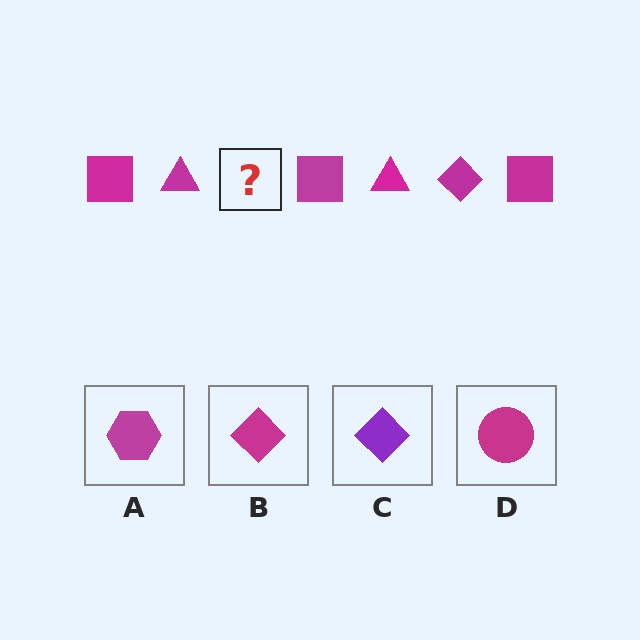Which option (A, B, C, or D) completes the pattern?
B.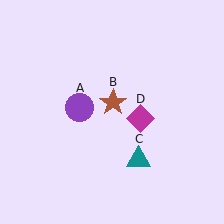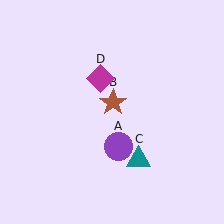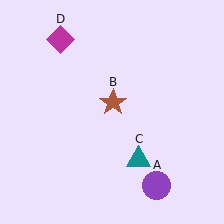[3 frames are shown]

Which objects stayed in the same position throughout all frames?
Brown star (object B) and teal triangle (object C) remained stationary.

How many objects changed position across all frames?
2 objects changed position: purple circle (object A), magenta diamond (object D).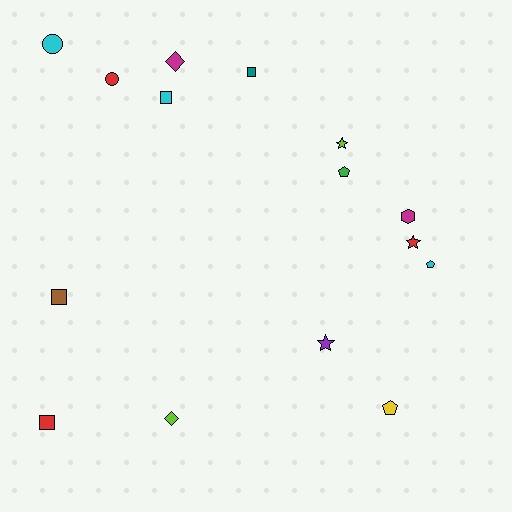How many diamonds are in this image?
There are 2 diamonds.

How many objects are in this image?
There are 15 objects.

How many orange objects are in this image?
There are no orange objects.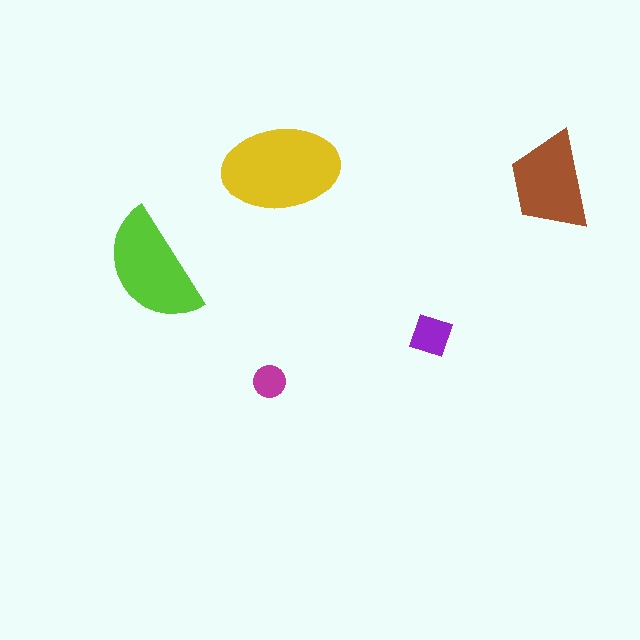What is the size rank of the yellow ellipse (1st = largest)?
1st.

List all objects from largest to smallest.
The yellow ellipse, the lime semicircle, the brown trapezoid, the purple square, the magenta circle.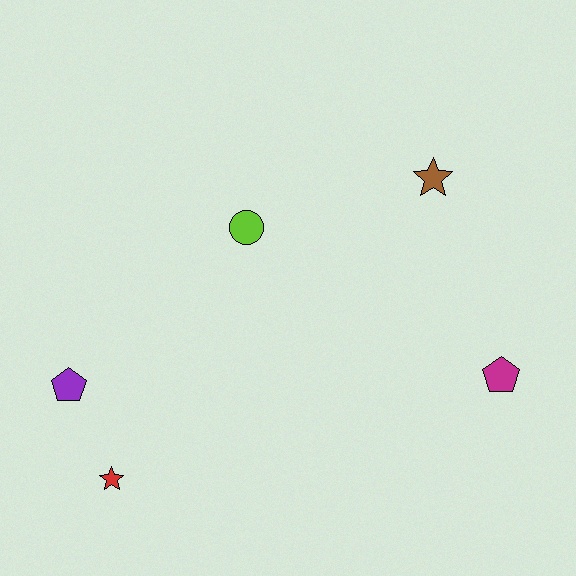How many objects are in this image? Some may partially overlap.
There are 5 objects.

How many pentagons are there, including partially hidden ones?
There are 2 pentagons.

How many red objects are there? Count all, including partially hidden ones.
There is 1 red object.